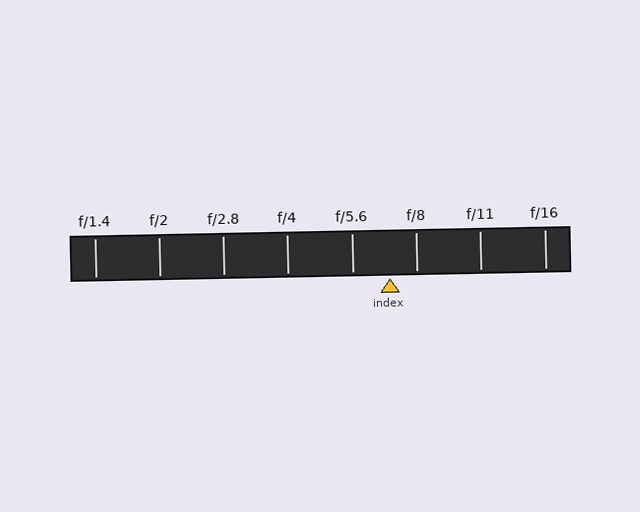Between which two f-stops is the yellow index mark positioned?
The index mark is between f/5.6 and f/8.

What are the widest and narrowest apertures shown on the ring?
The widest aperture shown is f/1.4 and the narrowest is f/16.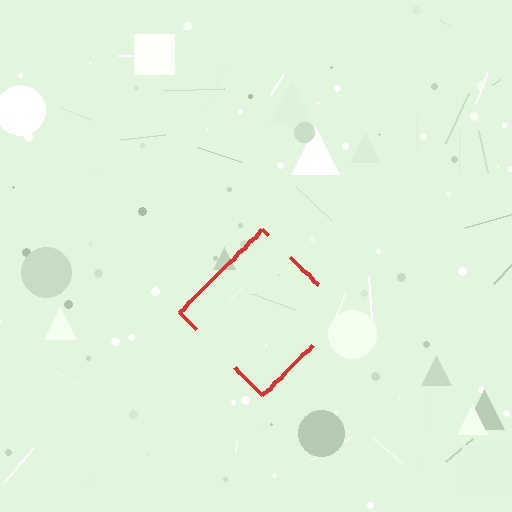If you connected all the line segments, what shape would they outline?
They would outline a diamond.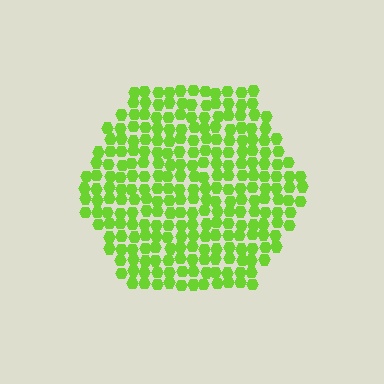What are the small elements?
The small elements are hexagons.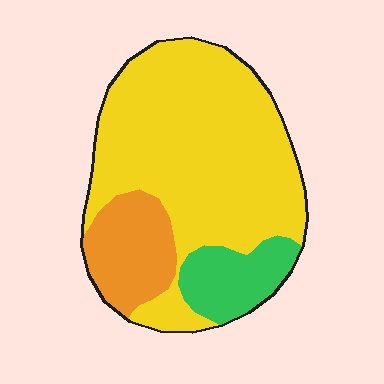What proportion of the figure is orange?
Orange covers roughly 15% of the figure.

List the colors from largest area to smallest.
From largest to smallest: yellow, orange, green.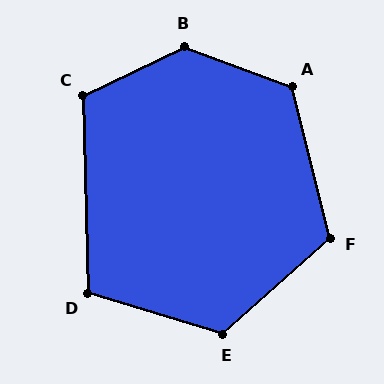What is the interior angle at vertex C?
Approximately 114 degrees (obtuse).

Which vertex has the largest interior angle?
B, at approximately 134 degrees.